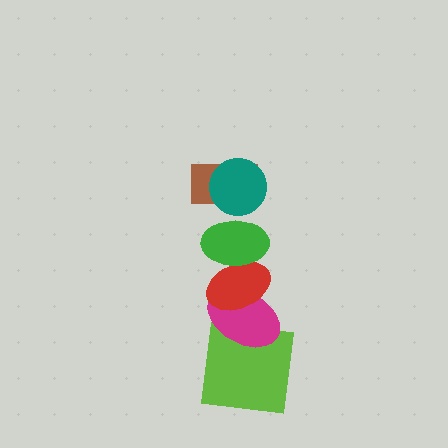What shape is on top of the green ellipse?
The brown rectangle is on top of the green ellipse.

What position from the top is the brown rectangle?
The brown rectangle is 2nd from the top.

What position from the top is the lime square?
The lime square is 6th from the top.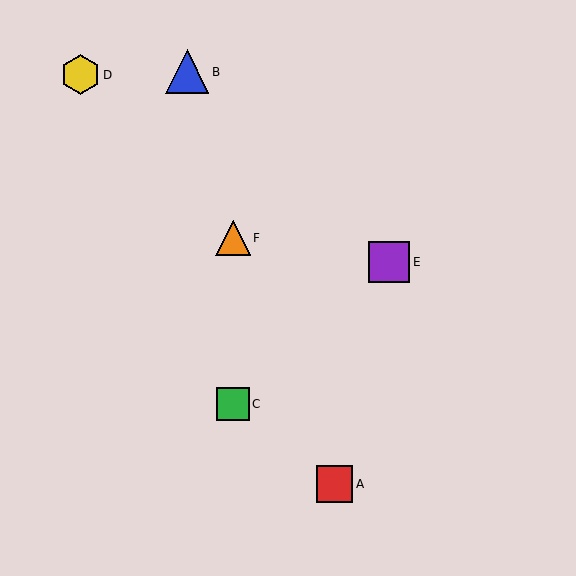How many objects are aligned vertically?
2 objects (C, F) are aligned vertically.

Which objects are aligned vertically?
Objects C, F are aligned vertically.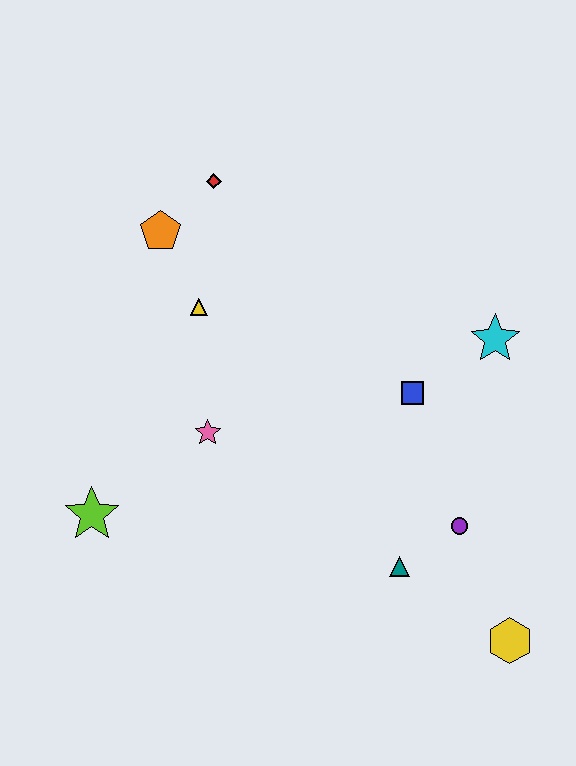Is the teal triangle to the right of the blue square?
No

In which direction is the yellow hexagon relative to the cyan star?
The yellow hexagon is below the cyan star.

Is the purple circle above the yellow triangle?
No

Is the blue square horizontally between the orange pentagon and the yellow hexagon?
Yes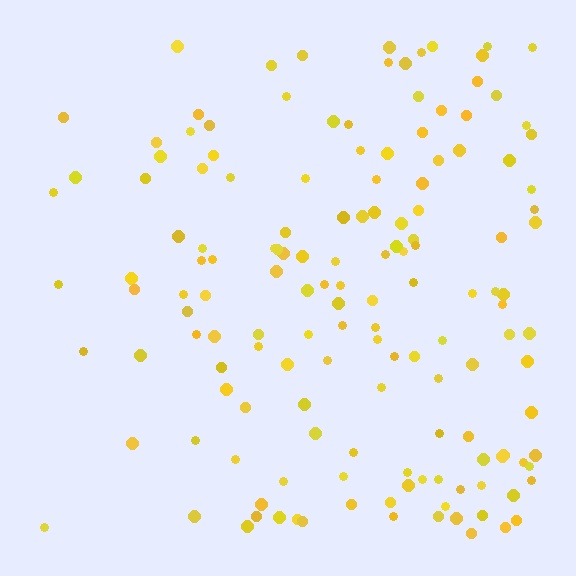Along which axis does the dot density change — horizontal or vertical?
Horizontal.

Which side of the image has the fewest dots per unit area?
The left.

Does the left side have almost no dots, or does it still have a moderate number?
Still a moderate number, just noticeably fewer than the right.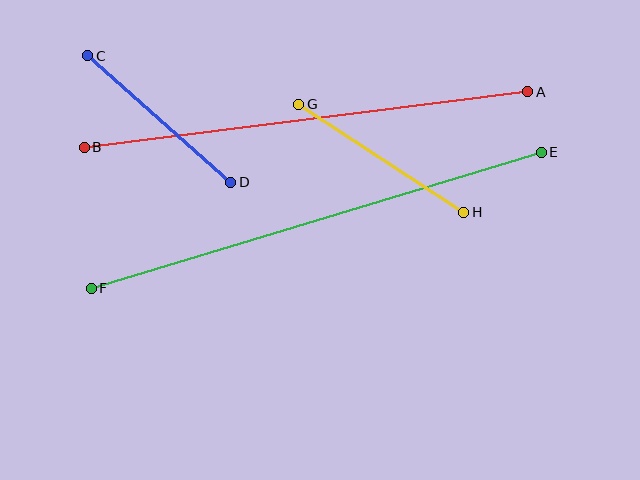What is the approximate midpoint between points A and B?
The midpoint is at approximately (306, 120) pixels.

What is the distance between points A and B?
The distance is approximately 447 pixels.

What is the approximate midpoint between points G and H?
The midpoint is at approximately (381, 158) pixels.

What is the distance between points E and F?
The distance is approximately 470 pixels.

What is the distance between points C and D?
The distance is approximately 191 pixels.